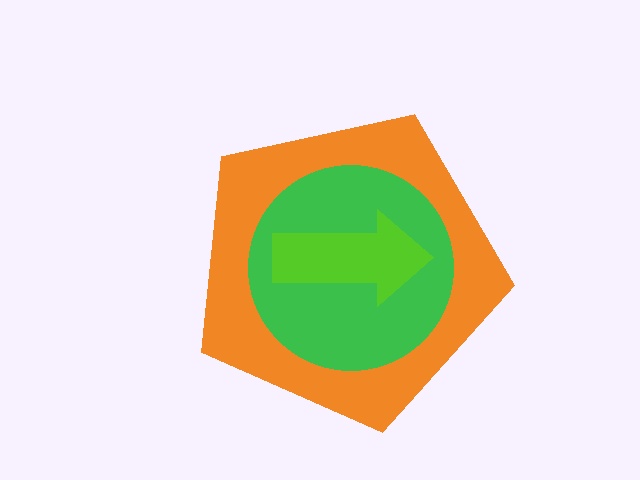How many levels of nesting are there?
3.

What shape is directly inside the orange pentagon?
The green circle.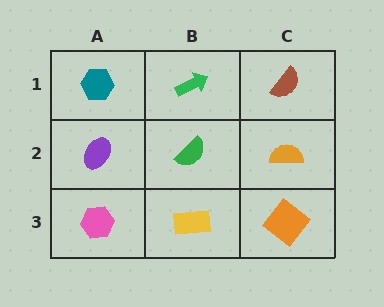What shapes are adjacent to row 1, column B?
A green semicircle (row 2, column B), a teal hexagon (row 1, column A), a brown semicircle (row 1, column C).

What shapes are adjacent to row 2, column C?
A brown semicircle (row 1, column C), an orange diamond (row 3, column C), a green semicircle (row 2, column B).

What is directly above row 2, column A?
A teal hexagon.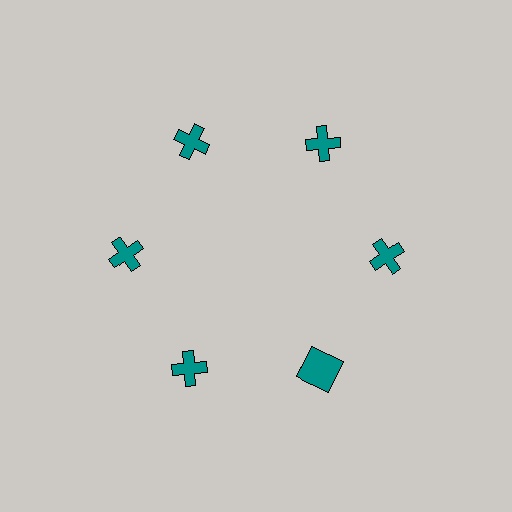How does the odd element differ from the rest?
It has a different shape: square instead of cross.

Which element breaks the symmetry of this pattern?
The teal square at roughly the 5 o'clock position breaks the symmetry. All other shapes are teal crosses.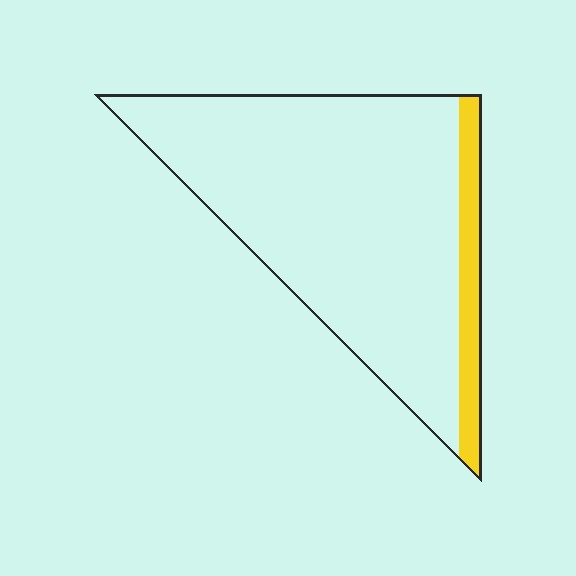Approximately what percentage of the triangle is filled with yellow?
Approximately 10%.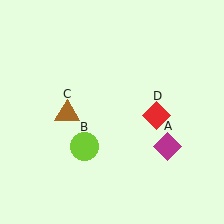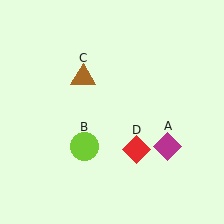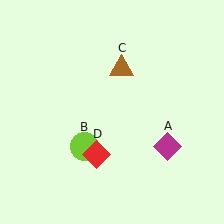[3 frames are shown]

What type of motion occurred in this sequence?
The brown triangle (object C), red diamond (object D) rotated clockwise around the center of the scene.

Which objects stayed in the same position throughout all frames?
Magenta diamond (object A) and lime circle (object B) remained stationary.